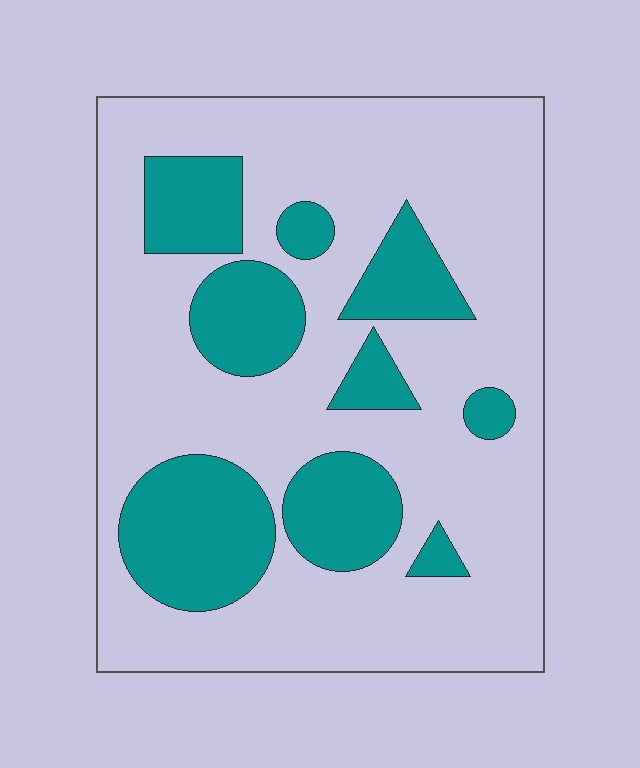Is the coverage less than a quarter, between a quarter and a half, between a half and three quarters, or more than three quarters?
Between a quarter and a half.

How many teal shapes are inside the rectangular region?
9.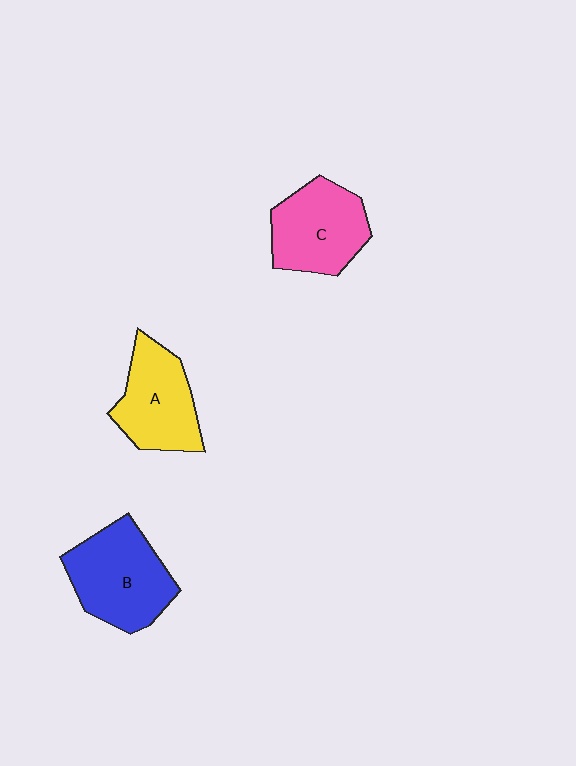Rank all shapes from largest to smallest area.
From largest to smallest: B (blue), C (pink), A (yellow).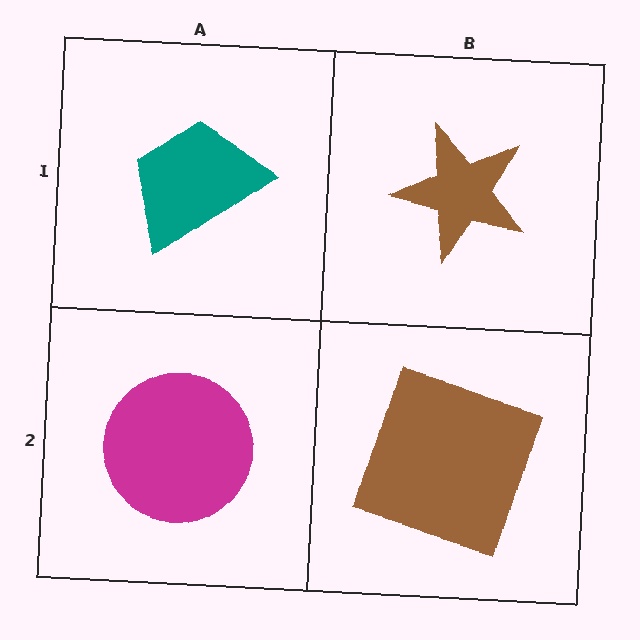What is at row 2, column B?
A brown square.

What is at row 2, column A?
A magenta circle.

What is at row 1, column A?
A teal trapezoid.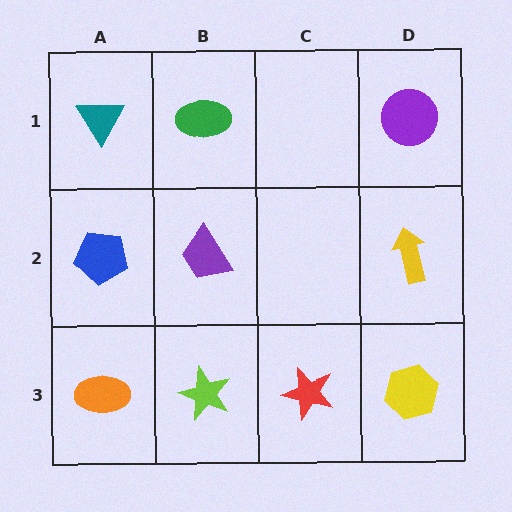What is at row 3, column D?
A yellow hexagon.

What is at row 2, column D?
A yellow arrow.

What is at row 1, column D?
A purple circle.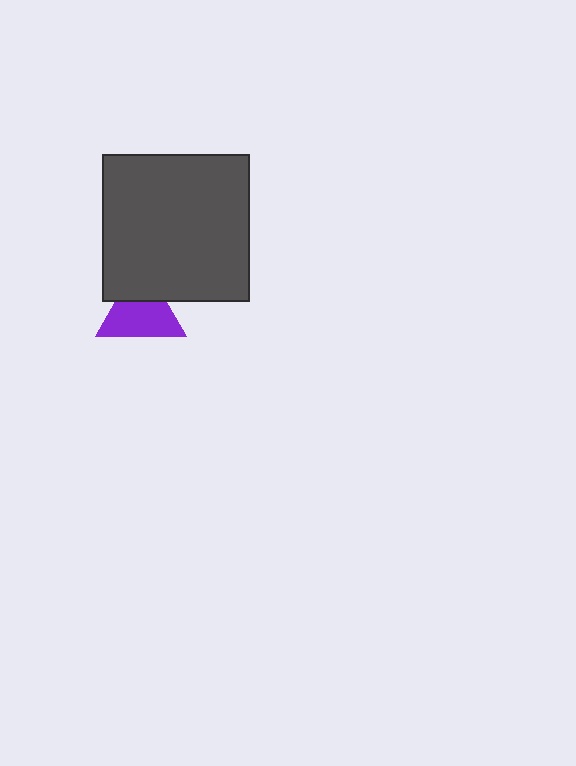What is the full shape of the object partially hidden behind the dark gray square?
The partially hidden object is a purple triangle.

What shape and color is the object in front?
The object in front is a dark gray square.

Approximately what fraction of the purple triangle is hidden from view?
Roughly 31% of the purple triangle is hidden behind the dark gray square.